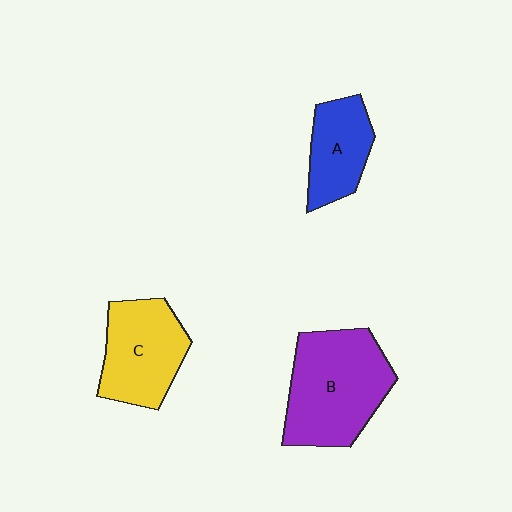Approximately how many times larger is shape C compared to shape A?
Approximately 1.3 times.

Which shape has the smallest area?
Shape A (blue).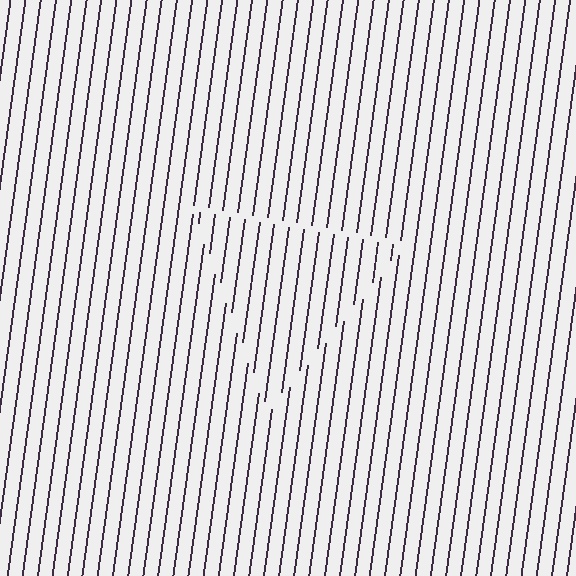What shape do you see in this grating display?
An illusory triangle. The interior of the shape contains the same grating, shifted by half a period — the contour is defined by the phase discontinuity where line-ends from the inner and outer gratings abut.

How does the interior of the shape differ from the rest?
The interior of the shape contains the same grating, shifted by half a period — the contour is defined by the phase discontinuity where line-ends from the inner and outer gratings abut.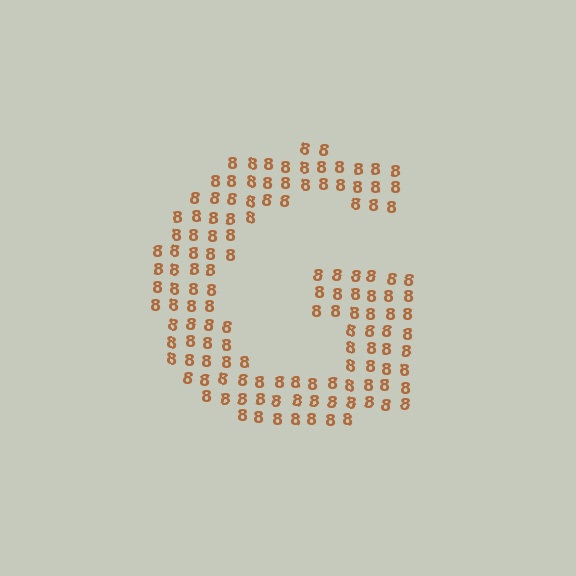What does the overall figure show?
The overall figure shows the letter G.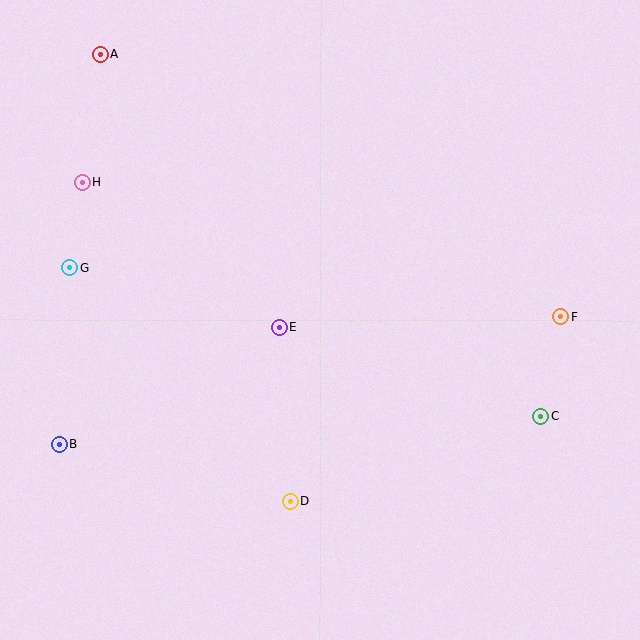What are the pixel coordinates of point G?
Point G is at (70, 267).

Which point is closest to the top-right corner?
Point F is closest to the top-right corner.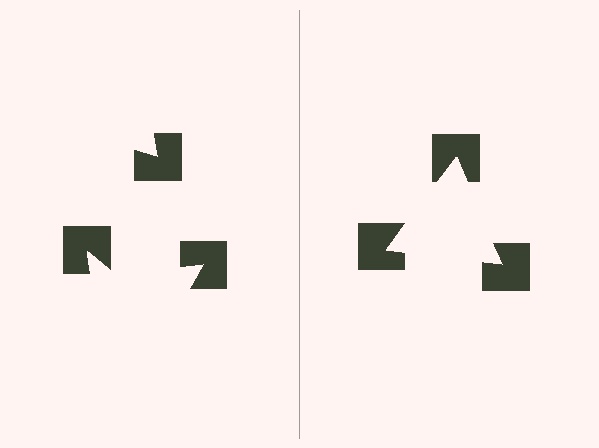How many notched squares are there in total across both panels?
6 — 3 on each side.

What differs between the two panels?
The notched squares are positioned identically on both sides; only the wedge orientations differ. On the right they align to a triangle; on the left they are misaligned.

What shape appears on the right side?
An illusory triangle.